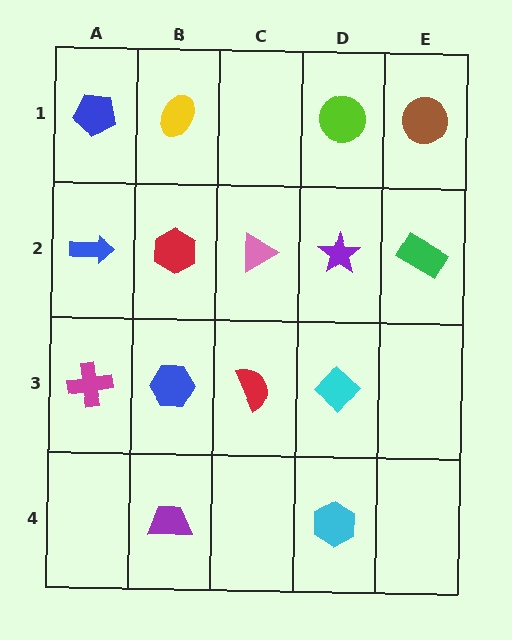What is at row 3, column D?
A cyan diamond.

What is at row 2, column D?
A purple star.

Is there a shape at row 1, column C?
No, that cell is empty.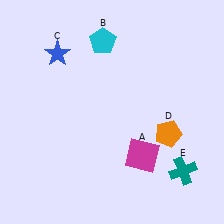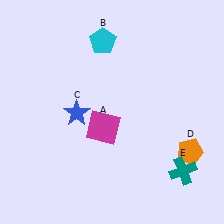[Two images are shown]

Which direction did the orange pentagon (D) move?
The orange pentagon (D) moved right.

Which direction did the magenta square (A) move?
The magenta square (A) moved left.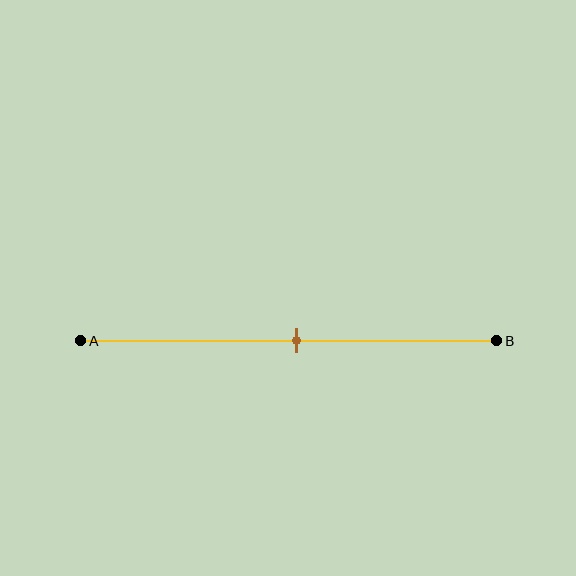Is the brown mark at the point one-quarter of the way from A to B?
No, the mark is at about 50% from A, not at the 25% one-quarter point.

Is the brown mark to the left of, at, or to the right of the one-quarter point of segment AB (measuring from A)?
The brown mark is to the right of the one-quarter point of segment AB.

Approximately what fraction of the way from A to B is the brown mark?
The brown mark is approximately 50% of the way from A to B.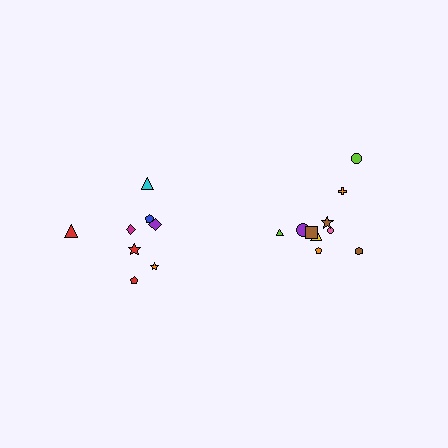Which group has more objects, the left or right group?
The right group.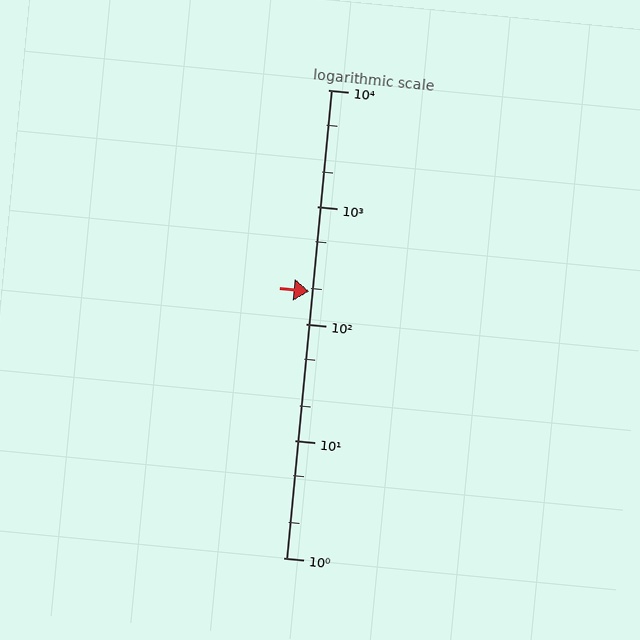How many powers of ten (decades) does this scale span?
The scale spans 4 decades, from 1 to 10000.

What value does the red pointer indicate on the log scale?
The pointer indicates approximately 190.